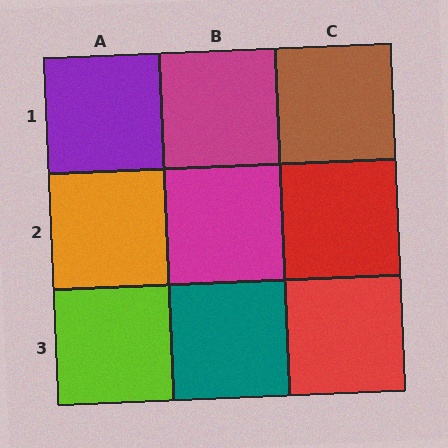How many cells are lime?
1 cell is lime.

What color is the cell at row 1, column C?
Brown.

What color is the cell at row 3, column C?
Red.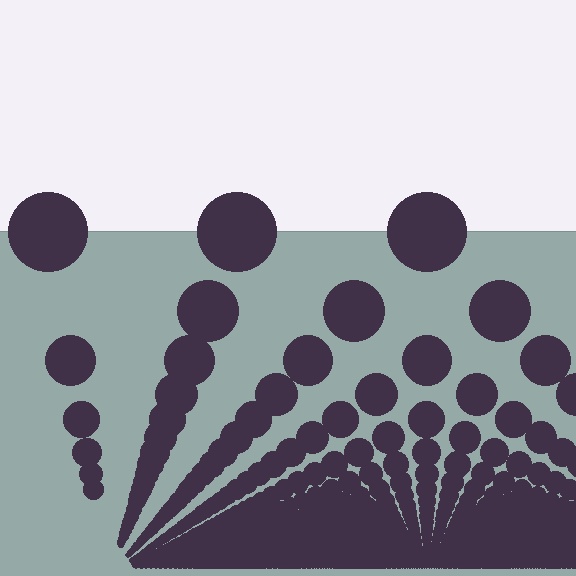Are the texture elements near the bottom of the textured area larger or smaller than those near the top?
Smaller. The gradient is inverted — elements near the bottom are smaller and denser.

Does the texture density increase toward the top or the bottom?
Density increases toward the bottom.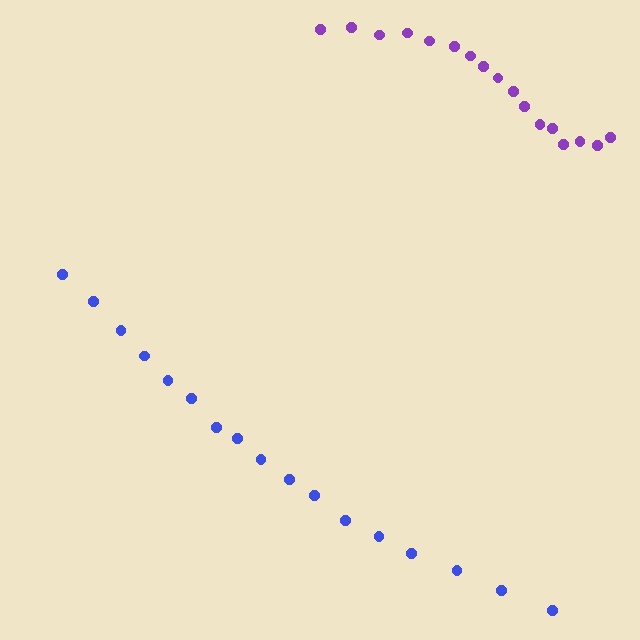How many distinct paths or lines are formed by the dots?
There are 2 distinct paths.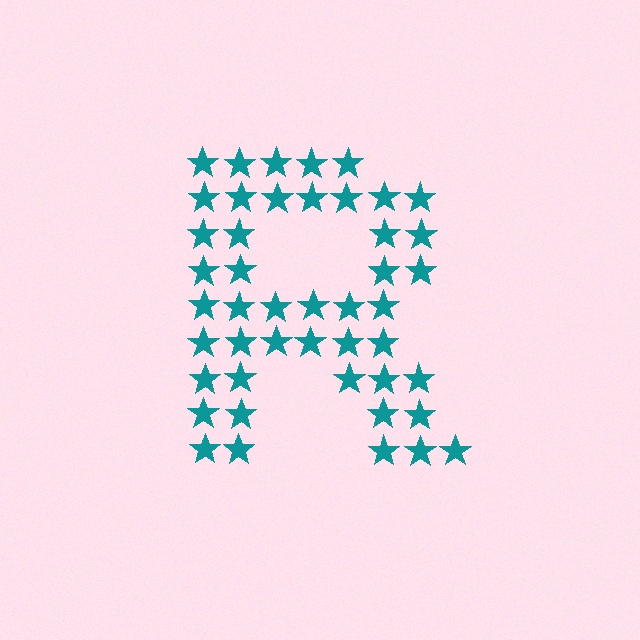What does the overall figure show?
The overall figure shows the letter R.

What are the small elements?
The small elements are stars.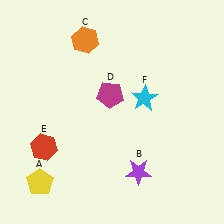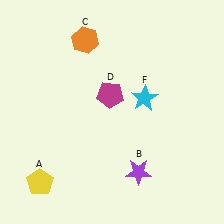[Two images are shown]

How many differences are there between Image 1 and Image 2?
There is 1 difference between the two images.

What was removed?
The red hexagon (E) was removed in Image 2.